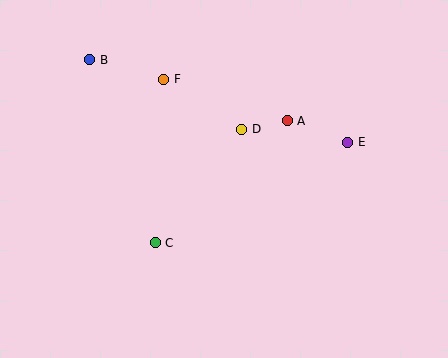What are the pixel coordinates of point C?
Point C is at (155, 243).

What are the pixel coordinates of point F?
Point F is at (164, 79).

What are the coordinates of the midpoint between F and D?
The midpoint between F and D is at (203, 104).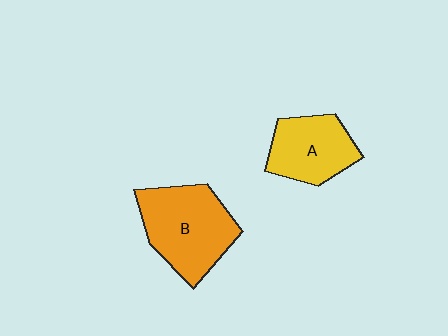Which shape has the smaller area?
Shape A (yellow).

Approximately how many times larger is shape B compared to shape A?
Approximately 1.4 times.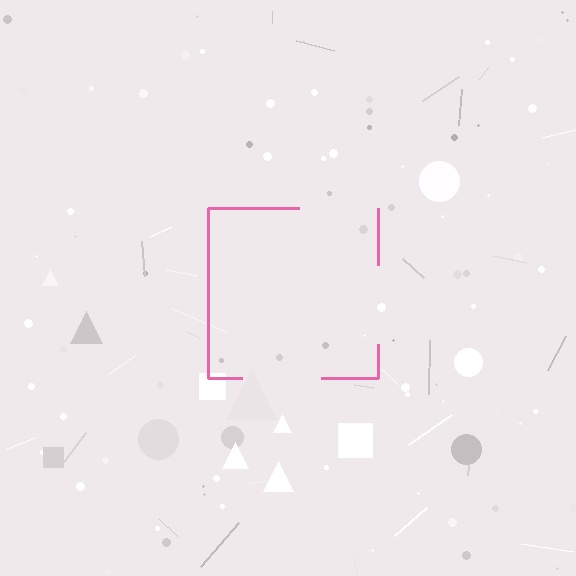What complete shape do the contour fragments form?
The contour fragments form a square.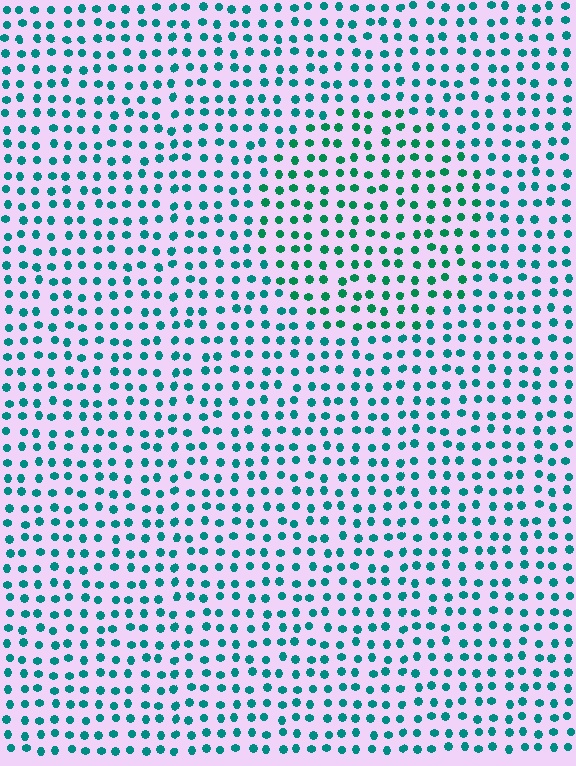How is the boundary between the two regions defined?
The boundary is defined purely by a slight shift in hue (about 23 degrees). Spacing, size, and orientation are identical on both sides.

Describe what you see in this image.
The image is filled with small teal elements in a uniform arrangement. A circle-shaped region is visible where the elements are tinted to a slightly different hue, forming a subtle color boundary.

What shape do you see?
I see a circle.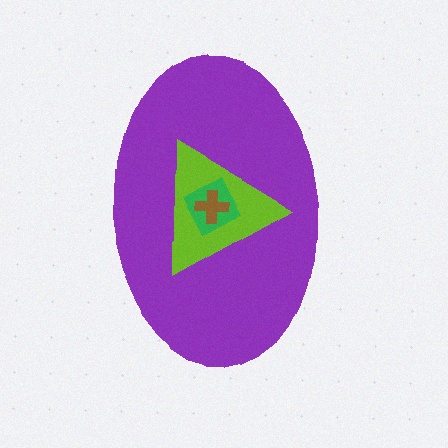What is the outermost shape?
The purple ellipse.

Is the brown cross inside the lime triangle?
Yes.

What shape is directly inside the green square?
The brown cross.